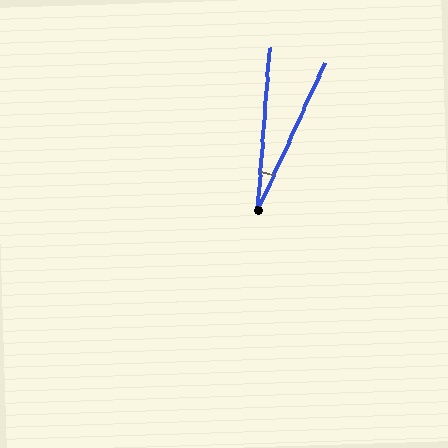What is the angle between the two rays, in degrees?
Approximately 20 degrees.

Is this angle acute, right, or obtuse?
It is acute.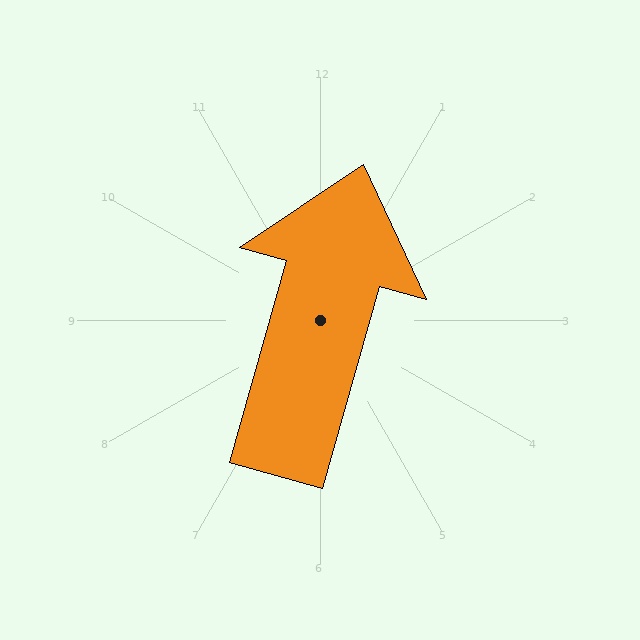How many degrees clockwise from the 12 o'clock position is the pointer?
Approximately 16 degrees.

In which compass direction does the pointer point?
North.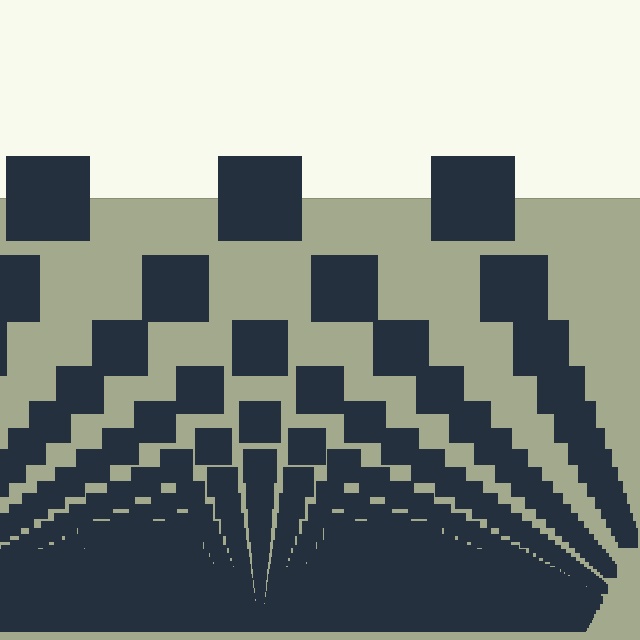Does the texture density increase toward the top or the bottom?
Density increases toward the bottom.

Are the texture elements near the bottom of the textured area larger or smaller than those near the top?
Smaller. The gradient is inverted — elements near the bottom are smaller and denser.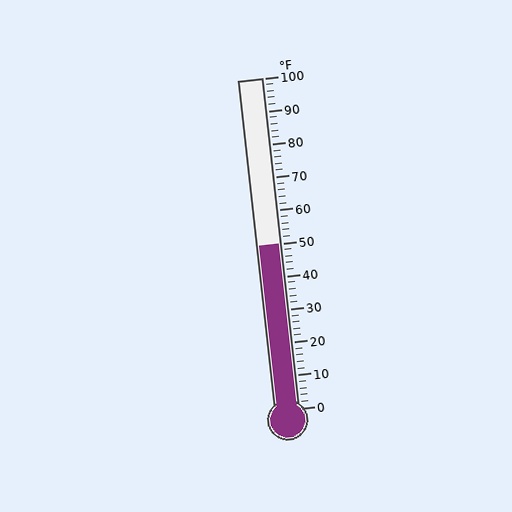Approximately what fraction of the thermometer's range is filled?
The thermometer is filled to approximately 50% of its range.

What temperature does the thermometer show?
The thermometer shows approximately 50°F.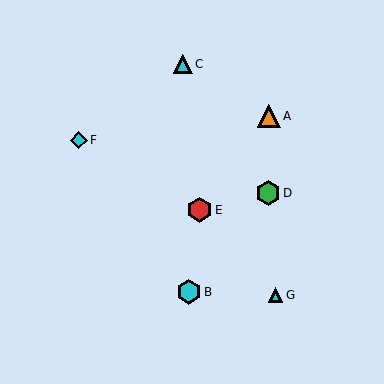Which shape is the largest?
The cyan hexagon (labeled B) is the largest.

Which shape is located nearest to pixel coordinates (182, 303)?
The cyan hexagon (labeled B) at (189, 292) is nearest to that location.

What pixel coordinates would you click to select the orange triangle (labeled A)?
Click at (269, 116) to select the orange triangle A.